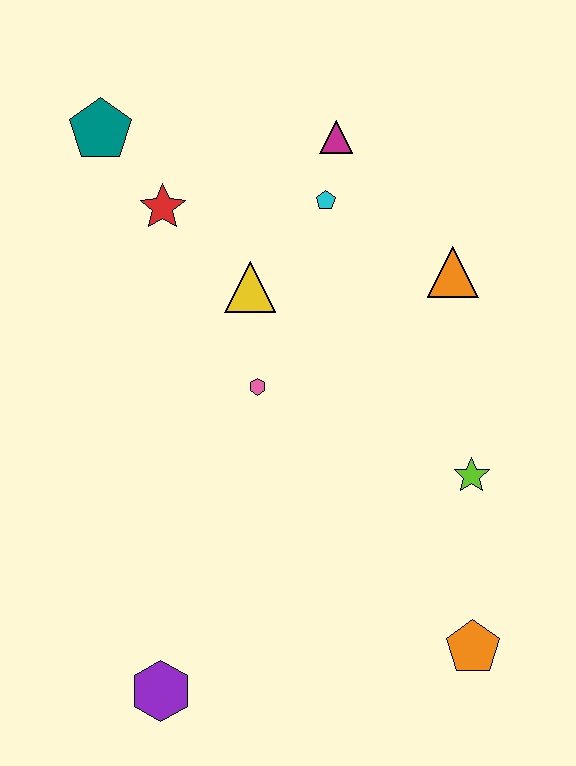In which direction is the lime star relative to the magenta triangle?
The lime star is below the magenta triangle.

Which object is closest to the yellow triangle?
The pink hexagon is closest to the yellow triangle.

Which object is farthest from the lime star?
The teal pentagon is farthest from the lime star.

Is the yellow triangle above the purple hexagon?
Yes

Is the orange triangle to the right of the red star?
Yes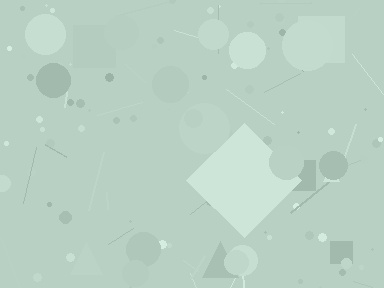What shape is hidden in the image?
A diamond is hidden in the image.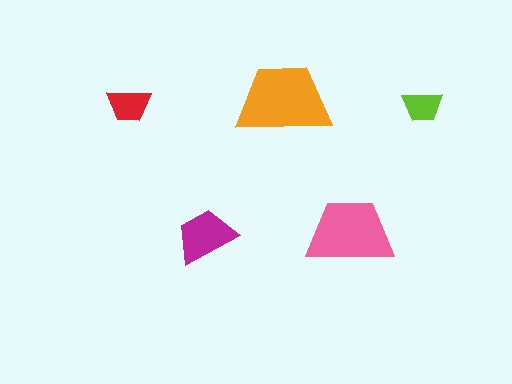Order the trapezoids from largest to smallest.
the orange one, the pink one, the magenta one, the red one, the lime one.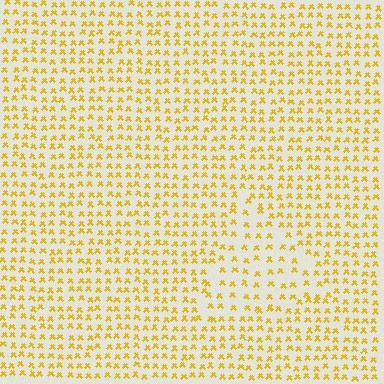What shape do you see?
I see a triangle.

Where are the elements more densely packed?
The elements are more densely packed outside the triangle boundary.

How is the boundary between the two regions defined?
The boundary is defined by a change in element density (approximately 1.6x ratio). All elements are the same color, size, and shape.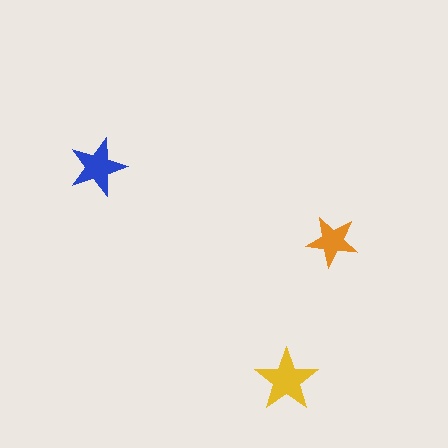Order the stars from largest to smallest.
the yellow one, the blue one, the orange one.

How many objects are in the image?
There are 3 objects in the image.